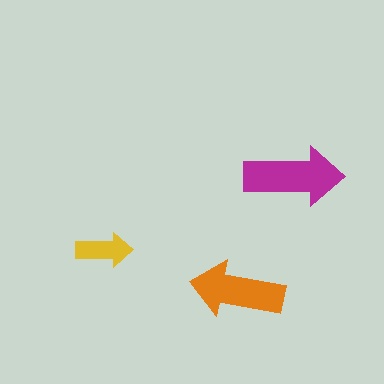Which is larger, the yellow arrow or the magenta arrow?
The magenta one.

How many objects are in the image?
There are 3 objects in the image.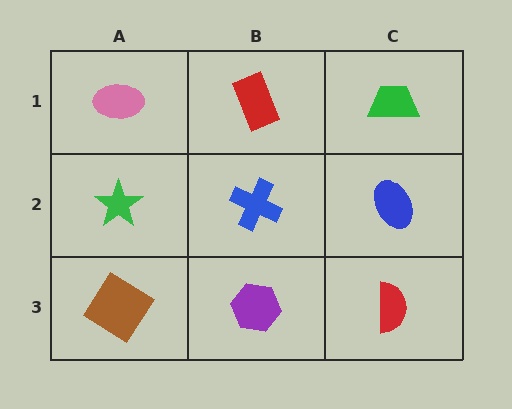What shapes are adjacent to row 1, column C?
A blue ellipse (row 2, column C), a red rectangle (row 1, column B).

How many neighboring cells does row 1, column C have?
2.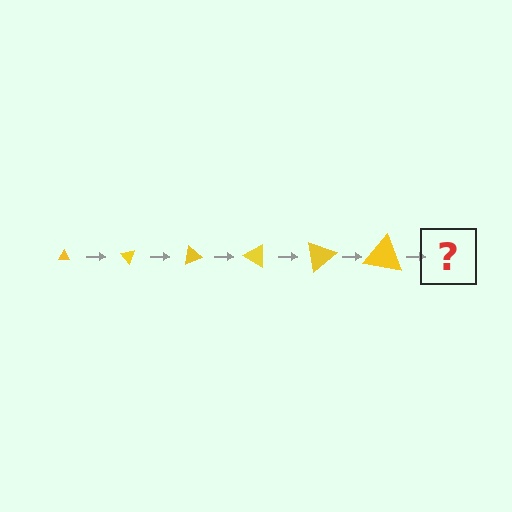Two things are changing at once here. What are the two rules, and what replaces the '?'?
The two rules are that the triangle grows larger each step and it rotates 50 degrees each step. The '?' should be a triangle, larger than the previous one and rotated 300 degrees from the start.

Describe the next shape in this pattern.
It should be a triangle, larger than the previous one and rotated 300 degrees from the start.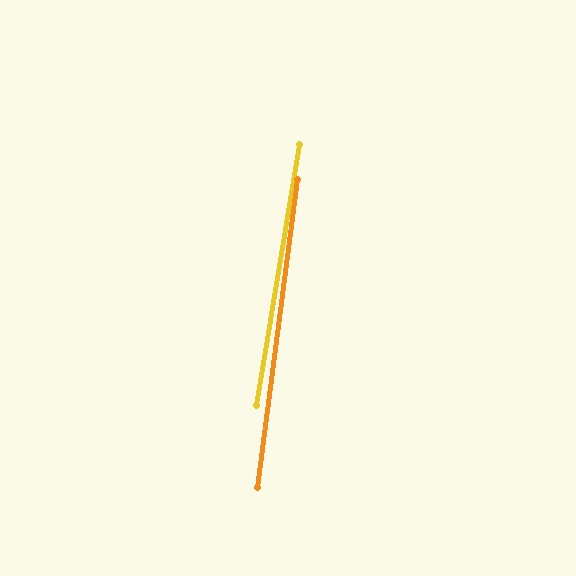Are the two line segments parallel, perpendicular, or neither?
Parallel — their directions differ by only 1.8°.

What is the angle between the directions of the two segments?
Approximately 2 degrees.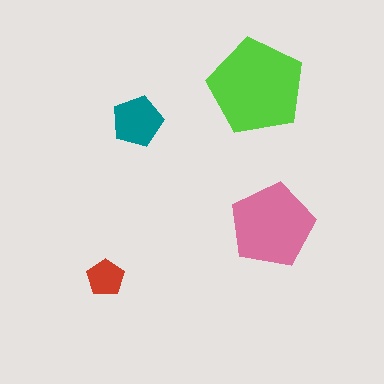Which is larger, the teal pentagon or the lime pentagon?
The lime one.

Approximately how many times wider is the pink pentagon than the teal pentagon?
About 1.5 times wider.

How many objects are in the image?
There are 4 objects in the image.